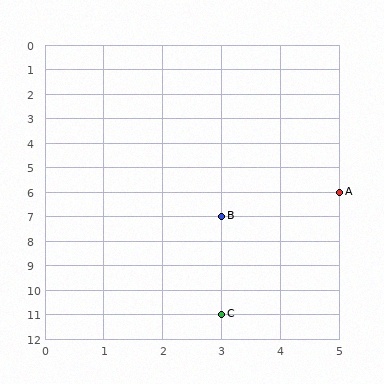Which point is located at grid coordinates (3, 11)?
Point C is at (3, 11).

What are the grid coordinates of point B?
Point B is at grid coordinates (3, 7).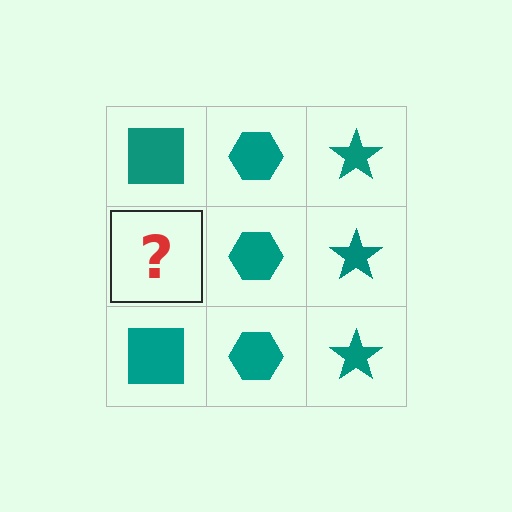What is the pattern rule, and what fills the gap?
The rule is that each column has a consistent shape. The gap should be filled with a teal square.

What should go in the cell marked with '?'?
The missing cell should contain a teal square.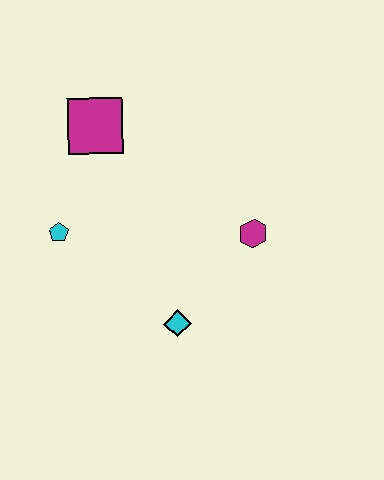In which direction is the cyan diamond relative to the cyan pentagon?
The cyan diamond is to the right of the cyan pentagon.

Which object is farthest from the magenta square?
The cyan diamond is farthest from the magenta square.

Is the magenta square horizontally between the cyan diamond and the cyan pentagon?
Yes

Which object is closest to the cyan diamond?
The magenta hexagon is closest to the cyan diamond.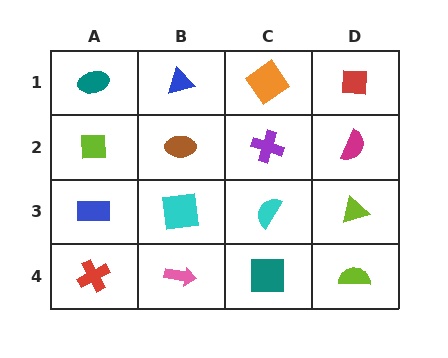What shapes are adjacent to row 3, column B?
A brown ellipse (row 2, column B), a pink arrow (row 4, column B), a blue rectangle (row 3, column A), a cyan semicircle (row 3, column C).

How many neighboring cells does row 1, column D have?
2.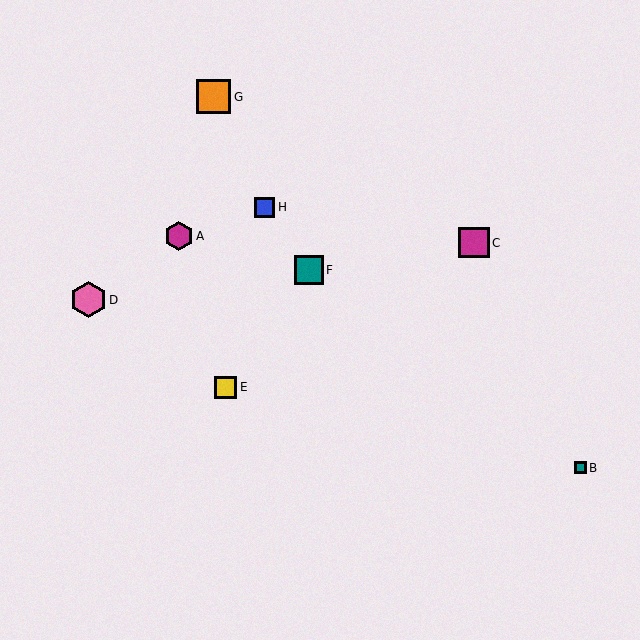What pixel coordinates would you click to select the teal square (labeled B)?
Click at (580, 468) to select the teal square B.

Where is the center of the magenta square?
The center of the magenta square is at (474, 243).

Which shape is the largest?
The pink hexagon (labeled D) is the largest.